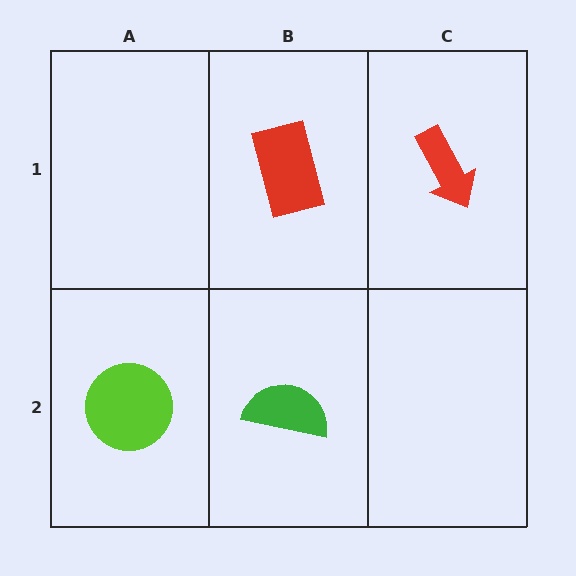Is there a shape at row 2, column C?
No, that cell is empty.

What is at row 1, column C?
A red arrow.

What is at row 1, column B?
A red rectangle.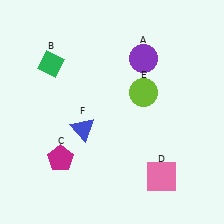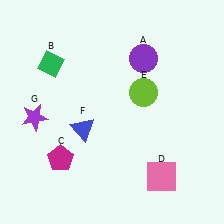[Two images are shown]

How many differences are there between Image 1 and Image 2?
There is 1 difference between the two images.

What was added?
A purple star (G) was added in Image 2.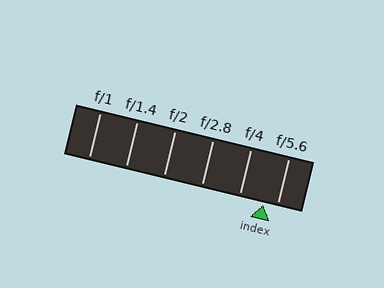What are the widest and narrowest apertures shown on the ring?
The widest aperture shown is f/1 and the narrowest is f/5.6.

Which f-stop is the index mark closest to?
The index mark is closest to f/5.6.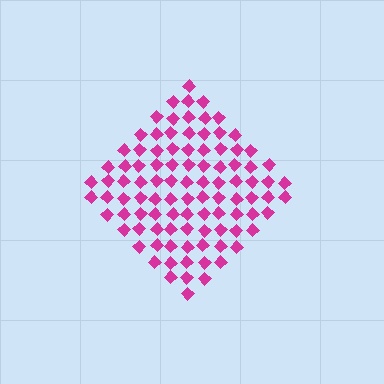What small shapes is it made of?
It is made of small diamonds.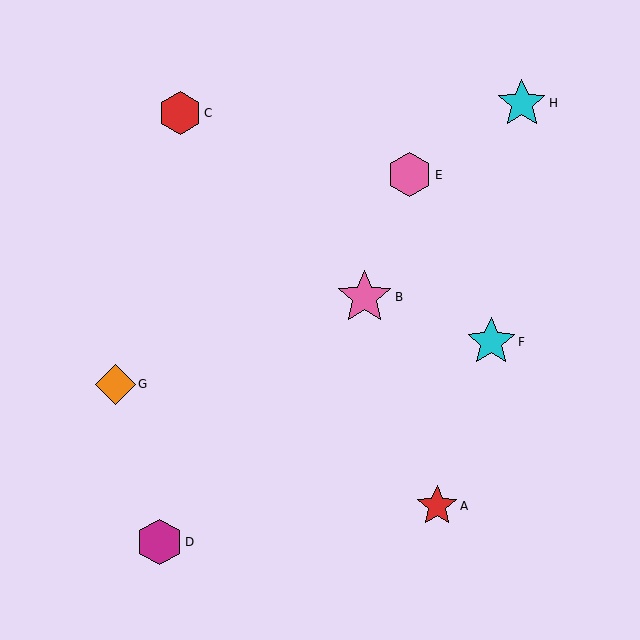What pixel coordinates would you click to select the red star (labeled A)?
Click at (437, 506) to select the red star A.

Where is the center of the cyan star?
The center of the cyan star is at (522, 103).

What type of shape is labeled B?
Shape B is a pink star.